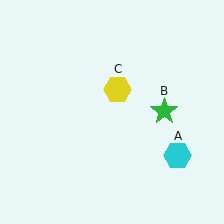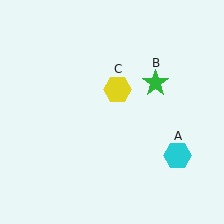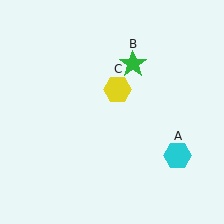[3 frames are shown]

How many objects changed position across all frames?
1 object changed position: green star (object B).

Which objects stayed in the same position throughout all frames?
Cyan hexagon (object A) and yellow hexagon (object C) remained stationary.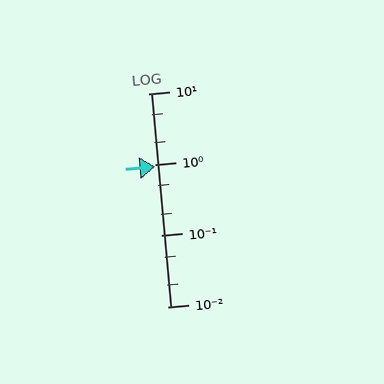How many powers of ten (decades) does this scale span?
The scale spans 3 decades, from 0.01 to 10.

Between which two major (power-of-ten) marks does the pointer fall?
The pointer is between 0.1 and 1.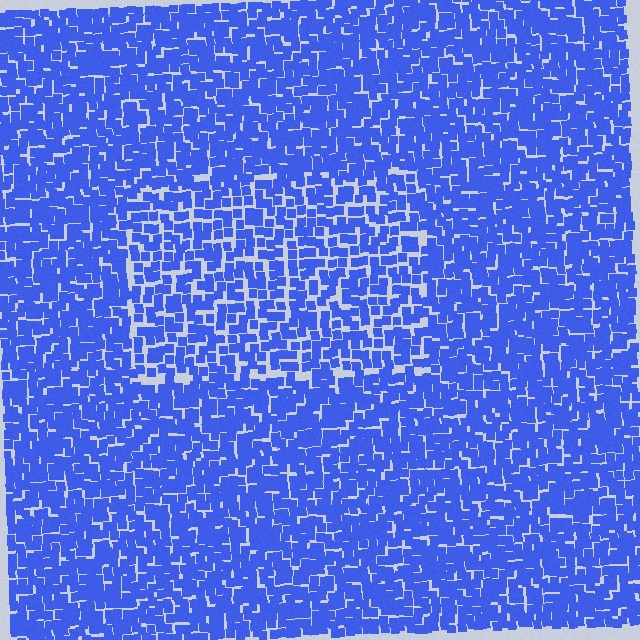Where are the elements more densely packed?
The elements are more densely packed outside the rectangle boundary.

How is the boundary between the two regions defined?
The boundary is defined by a change in element density (approximately 1.4x ratio). All elements are the same color, size, and shape.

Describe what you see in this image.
The image contains small blue elements arranged at two different densities. A rectangle-shaped region is visible where the elements are less densely packed than the surrounding area.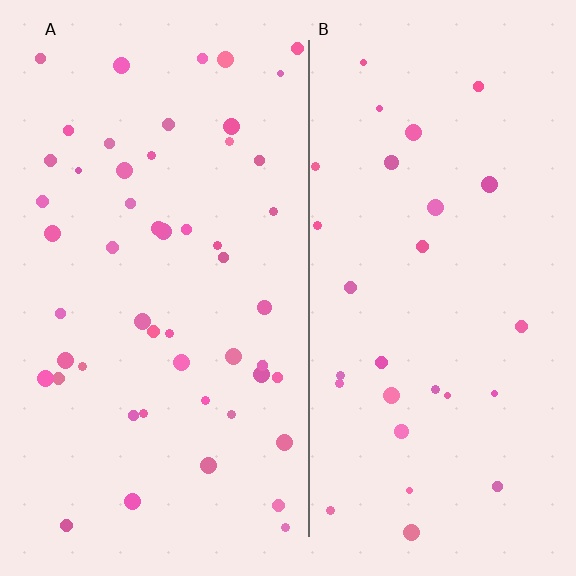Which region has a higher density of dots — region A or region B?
A (the left).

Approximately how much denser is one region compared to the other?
Approximately 1.8× — region A over region B.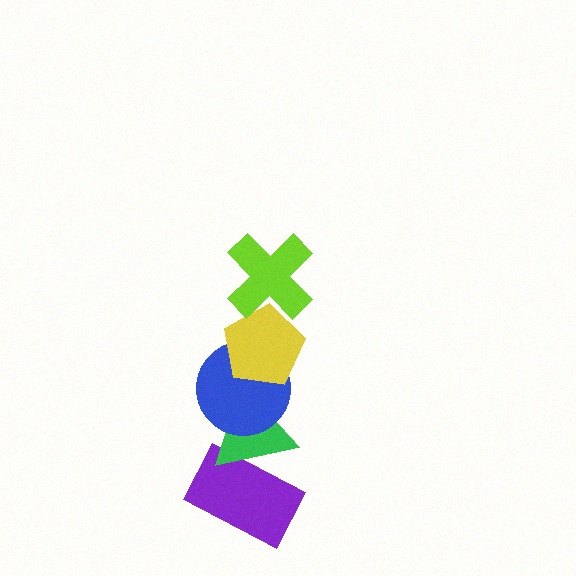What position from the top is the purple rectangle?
The purple rectangle is 5th from the top.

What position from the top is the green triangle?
The green triangle is 4th from the top.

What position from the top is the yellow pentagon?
The yellow pentagon is 2nd from the top.